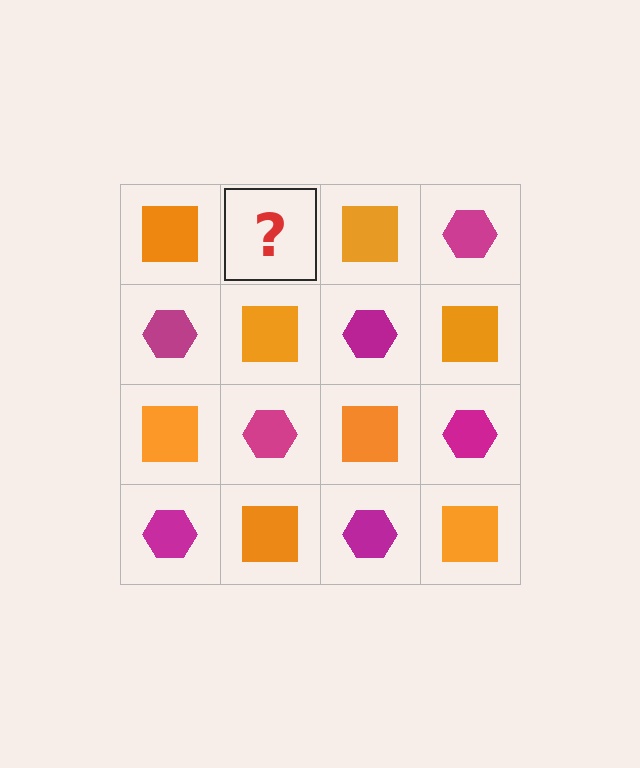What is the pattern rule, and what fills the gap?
The rule is that it alternates orange square and magenta hexagon in a checkerboard pattern. The gap should be filled with a magenta hexagon.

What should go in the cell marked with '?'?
The missing cell should contain a magenta hexagon.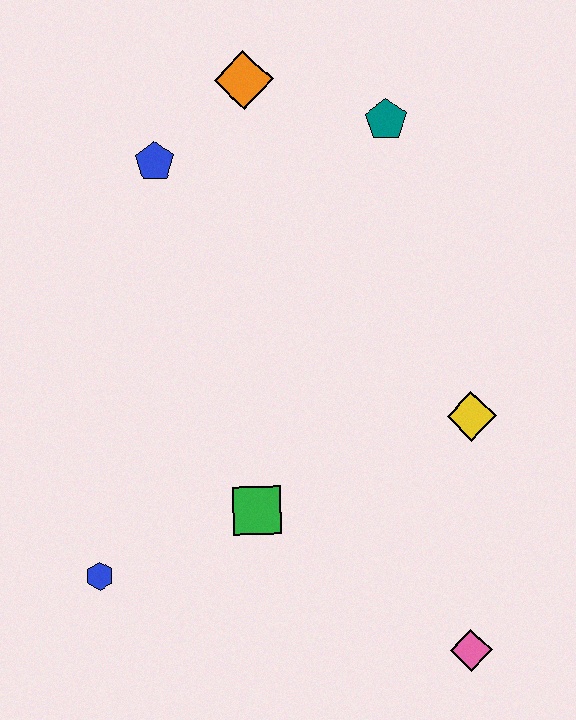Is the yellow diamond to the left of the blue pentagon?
No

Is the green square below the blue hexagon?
No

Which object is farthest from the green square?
The orange diamond is farthest from the green square.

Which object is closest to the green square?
The blue hexagon is closest to the green square.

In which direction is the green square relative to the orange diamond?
The green square is below the orange diamond.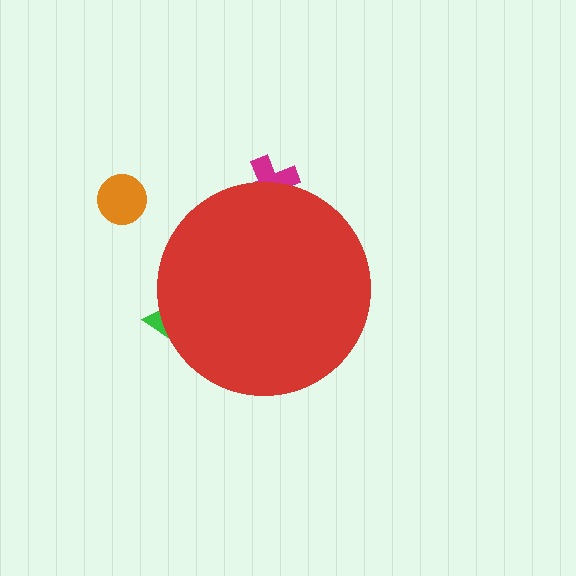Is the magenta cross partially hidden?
Yes, the magenta cross is partially hidden behind the red circle.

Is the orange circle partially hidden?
No, the orange circle is fully visible.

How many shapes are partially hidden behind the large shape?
2 shapes are partially hidden.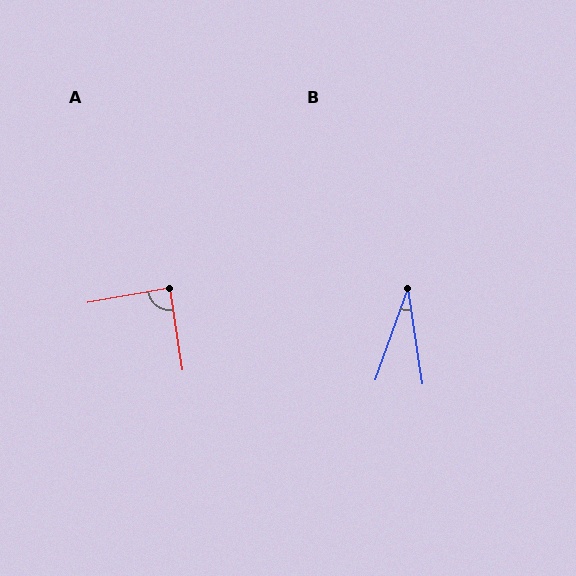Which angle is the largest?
A, at approximately 88 degrees.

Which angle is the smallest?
B, at approximately 29 degrees.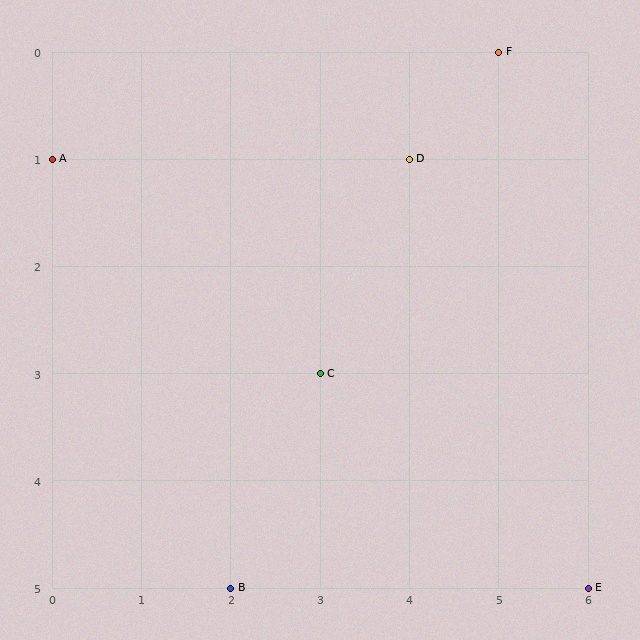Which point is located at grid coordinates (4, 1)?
Point D is at (4, 1).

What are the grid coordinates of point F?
Point F is at grid coordinates (5, 0).